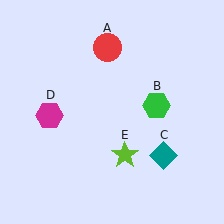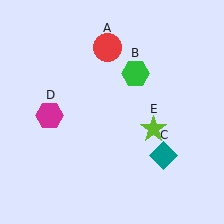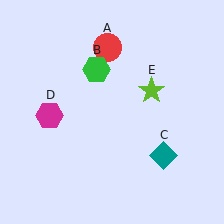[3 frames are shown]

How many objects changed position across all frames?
2 objects changed position: green hexagon (object B), lime star (object E).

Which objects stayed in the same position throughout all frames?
Red circle (object A) and teal diamond (object C) and magenta hexagon (object D) remained stationary.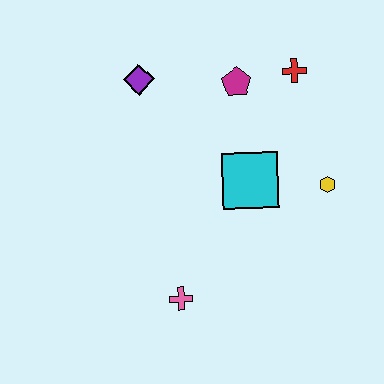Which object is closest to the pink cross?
The cyan square is closest to the pink cross.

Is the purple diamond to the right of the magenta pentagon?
No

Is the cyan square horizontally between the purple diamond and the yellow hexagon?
Yes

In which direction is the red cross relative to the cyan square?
The red cross is above the cyan square.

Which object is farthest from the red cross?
The pink cross is farthest from the red cross.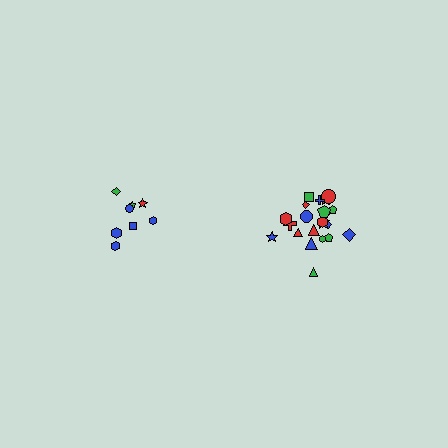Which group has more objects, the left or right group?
The right group.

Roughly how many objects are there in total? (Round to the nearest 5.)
Roughly 30 objects in total.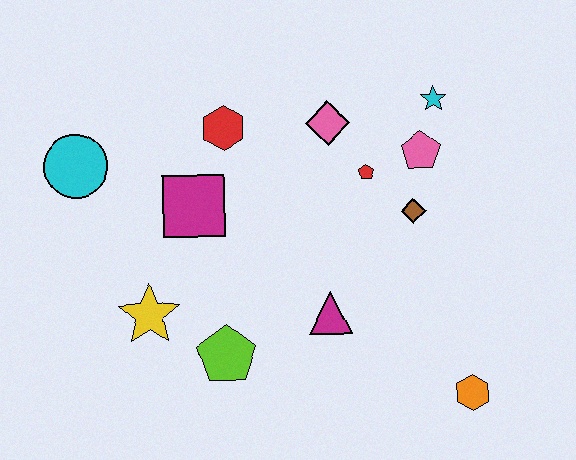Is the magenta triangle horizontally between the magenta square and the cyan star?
Yes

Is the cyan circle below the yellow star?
No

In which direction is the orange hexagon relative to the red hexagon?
The orange hexagon is below the red hexagon.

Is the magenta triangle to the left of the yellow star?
No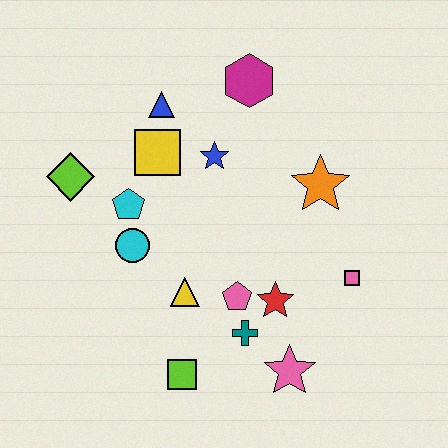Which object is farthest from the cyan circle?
The pink square is farthest from the cyan circle.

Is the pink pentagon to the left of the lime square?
No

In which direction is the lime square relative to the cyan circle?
The lime square is below the cyan circle.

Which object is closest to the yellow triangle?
The pink pentagon is closest to the yellow triangle.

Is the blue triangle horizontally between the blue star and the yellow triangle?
No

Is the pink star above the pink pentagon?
No